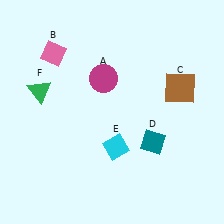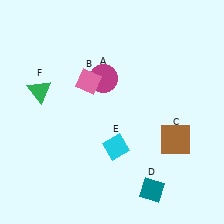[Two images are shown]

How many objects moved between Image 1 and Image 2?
3 objects moved between the two images.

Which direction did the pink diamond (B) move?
The pink diamond (B) moved right.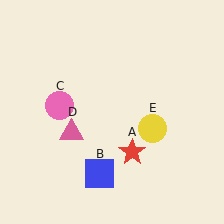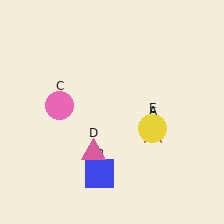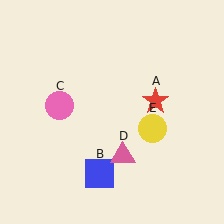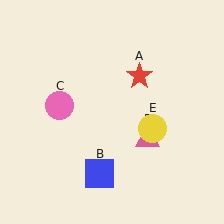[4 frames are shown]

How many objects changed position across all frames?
2 objects changed position: red star (object A), pink triangle (object D).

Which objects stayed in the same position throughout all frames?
Blue square (object B) and pink circle (object C) and yellow circle (object E) remained stationary.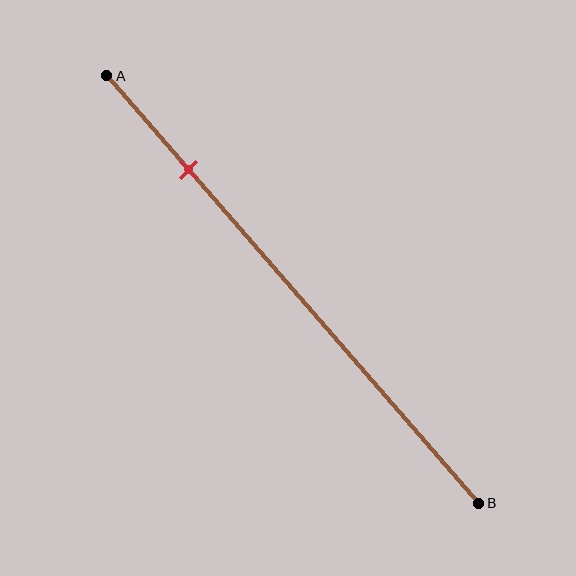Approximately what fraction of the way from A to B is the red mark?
The red mark is approximately 20% of the way from A to B.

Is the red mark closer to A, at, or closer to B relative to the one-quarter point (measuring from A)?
The red mark is approximately at the one-quarter point of segment AB.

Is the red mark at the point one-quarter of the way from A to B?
Yes, the mark is approximately at the one-quarter point.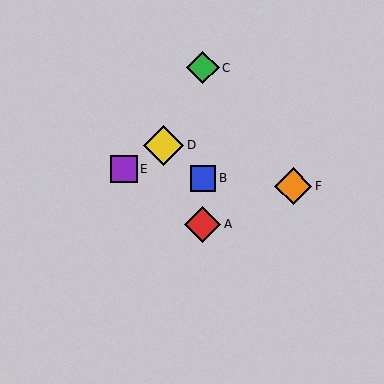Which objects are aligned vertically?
Objects A, B, C are aligned vertically.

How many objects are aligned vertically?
3 objects (A, B, C) are aligned vertically.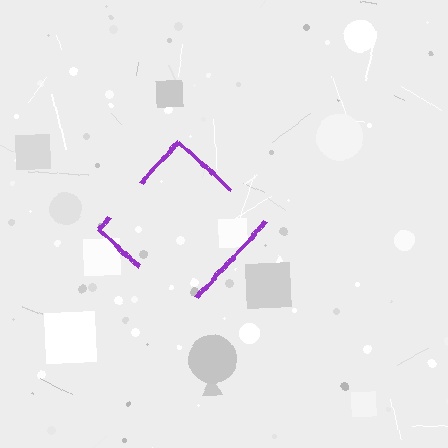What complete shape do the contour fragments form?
The contour fragments form a diamond.